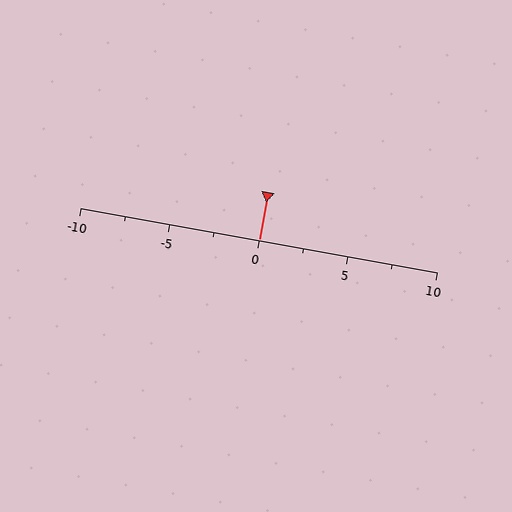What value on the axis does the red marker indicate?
The marker indicates approximately 0.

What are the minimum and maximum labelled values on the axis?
The axis runs from -10 to 10.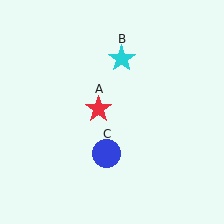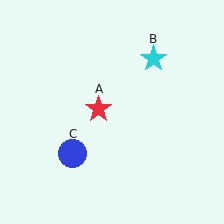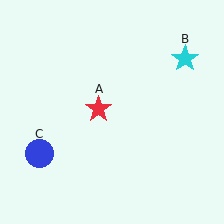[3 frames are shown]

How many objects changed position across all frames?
2 objects changed position: cyan star (object B), blue circle (object C).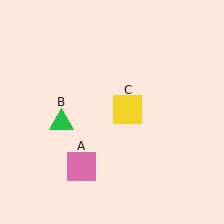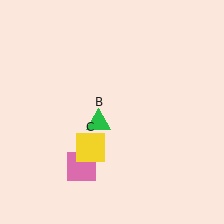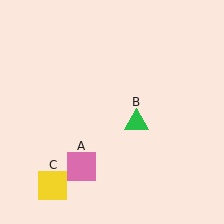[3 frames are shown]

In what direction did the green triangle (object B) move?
The green triangle (object B) moved right.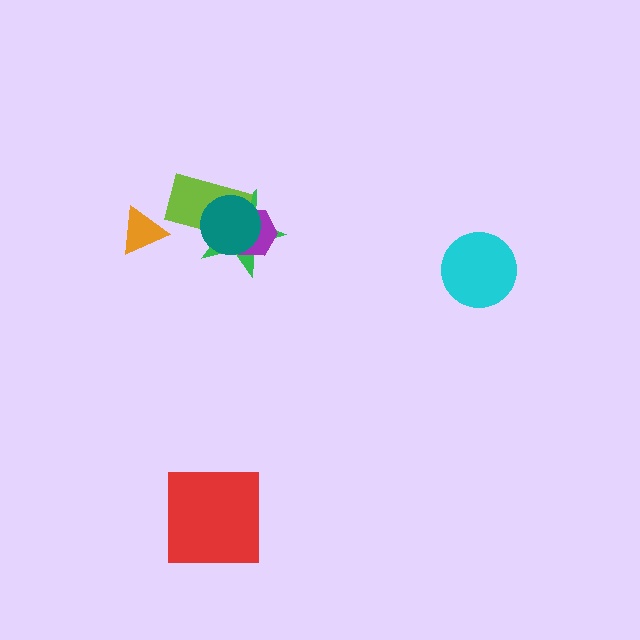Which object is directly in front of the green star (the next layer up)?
The lime rectangle is directly in front of the green star.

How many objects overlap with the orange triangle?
0 objects overlap with the orange triangle.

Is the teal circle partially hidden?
No, no other shape covers it.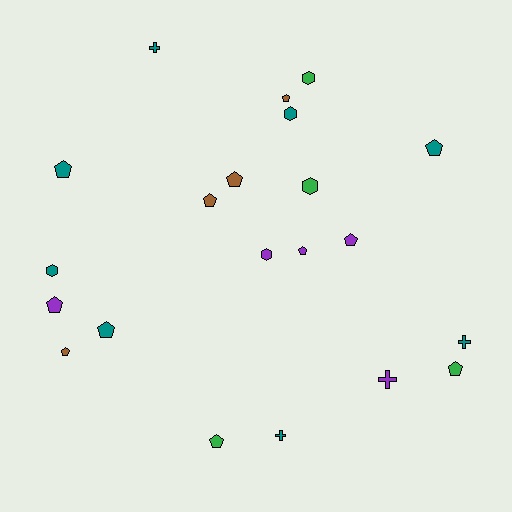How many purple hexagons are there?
There is 1 purple hexagon.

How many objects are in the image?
There are 21 objects.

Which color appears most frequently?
Teal, with 8 objects.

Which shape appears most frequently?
Pentagon, with 12 objects.